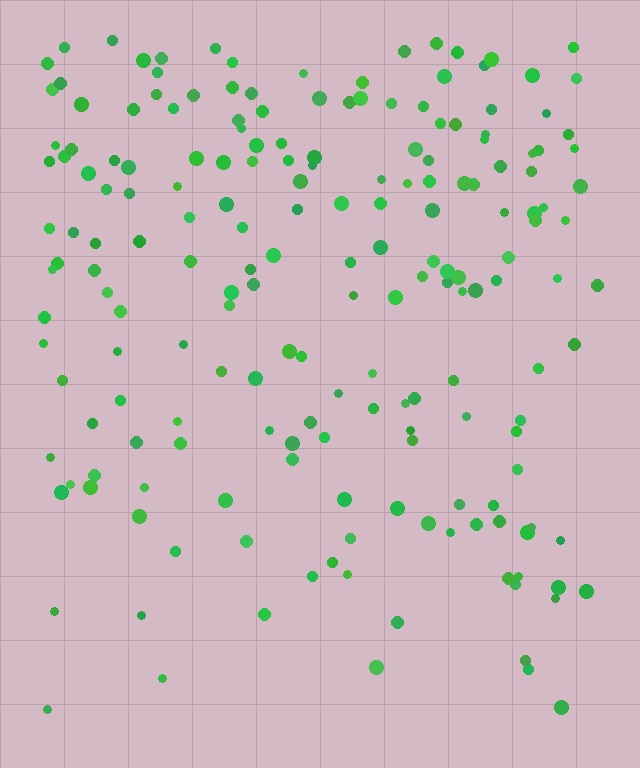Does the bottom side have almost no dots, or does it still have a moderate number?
Still a moderate number, just noticeably fewer than the top.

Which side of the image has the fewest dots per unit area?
The bottom.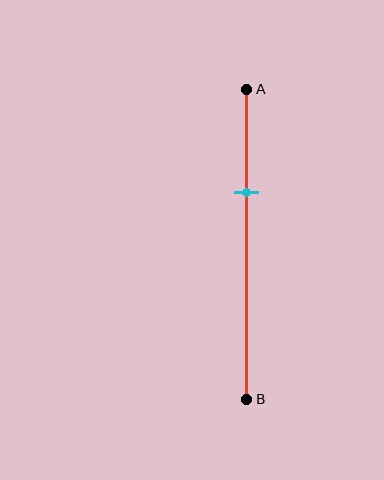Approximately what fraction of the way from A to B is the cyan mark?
The cyan mark is approximately 35% of the way from A to B.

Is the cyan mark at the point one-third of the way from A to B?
Yes, the mark is approximately at the one-third point.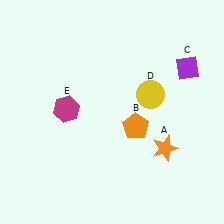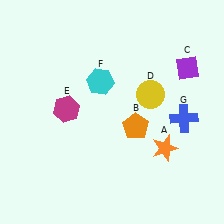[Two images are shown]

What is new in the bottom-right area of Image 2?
A blue cross (G) was added in the bottom-right area of Image 2.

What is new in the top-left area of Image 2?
A cyan hexagon (F) was added in the top-left area of Image 2.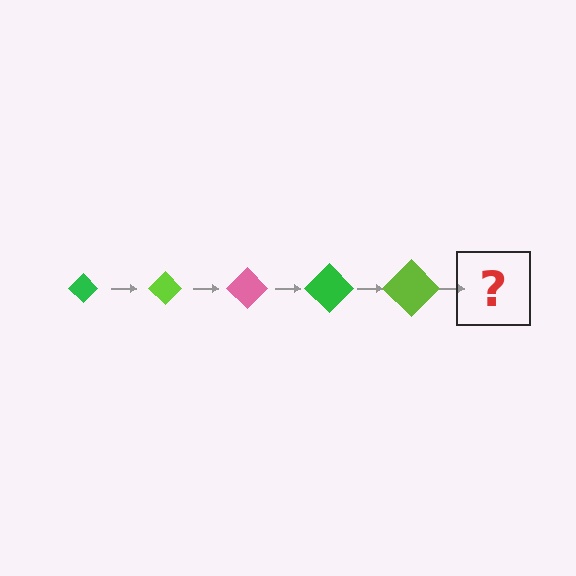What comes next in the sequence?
The next element should be a pink diamond, larger than the previous one.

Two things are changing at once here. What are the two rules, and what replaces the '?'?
The two rules are that the diamond grows larger each step and the color cycles through green, lime, and pink. The '?' should be a pink diamond, larger than the previous one.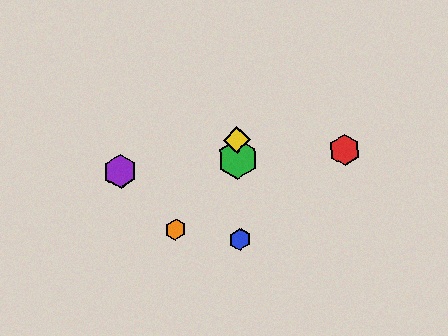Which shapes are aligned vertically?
The blue hexagon, the green hexagon, the yellow diamond are aligned vertically.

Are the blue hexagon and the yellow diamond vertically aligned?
Yes, both are at x≈240.